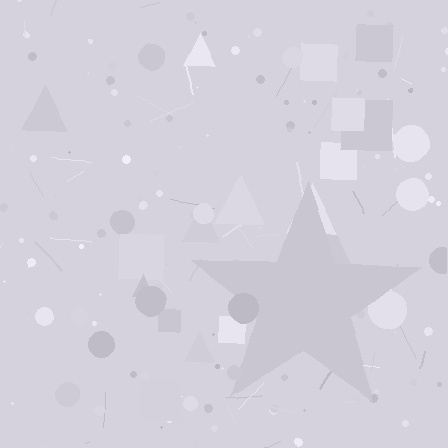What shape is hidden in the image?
A star is hidden in the image.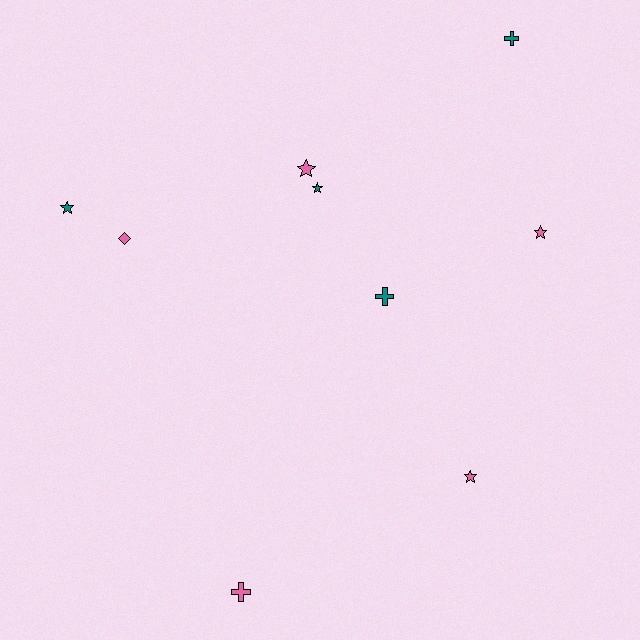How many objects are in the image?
There are 9 objects.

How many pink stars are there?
There are 3 pink stars.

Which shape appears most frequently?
Star, with 5 objects.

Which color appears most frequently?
Pink, with 5 objects.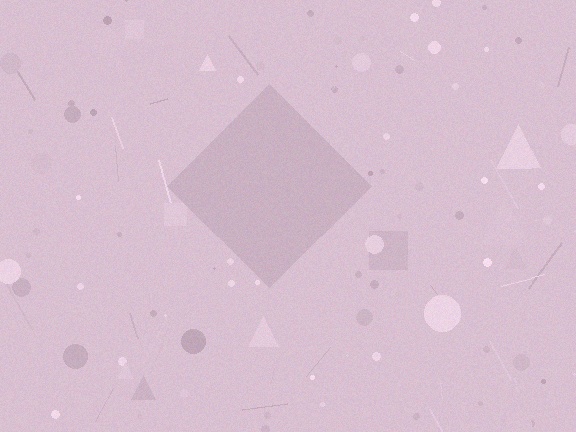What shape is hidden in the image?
A diamond is hidden in the image.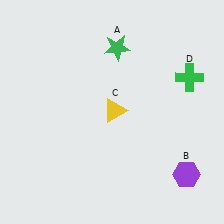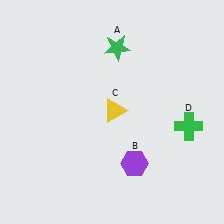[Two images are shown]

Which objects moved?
The objects that moved are: the purple hexagon (B), the green cross (D).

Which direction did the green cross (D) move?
The green cross (D) moved down.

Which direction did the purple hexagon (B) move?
The purple hexagon (B) moved left.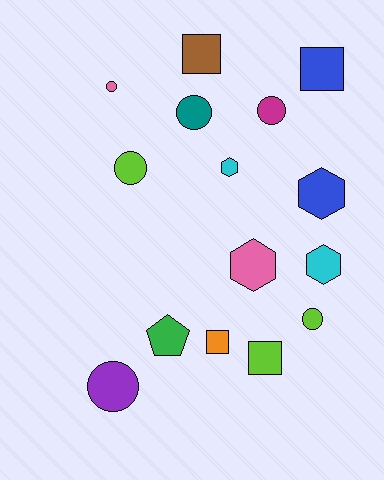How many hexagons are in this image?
There are 4 hexagons.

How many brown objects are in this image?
There is 1 brown object.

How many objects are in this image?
There are 15 objects.